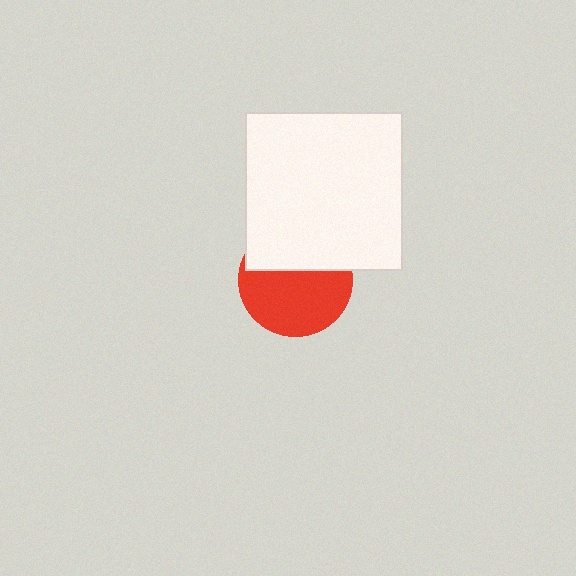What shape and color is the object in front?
The object in front is a white square.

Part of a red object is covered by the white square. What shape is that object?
It is a circle.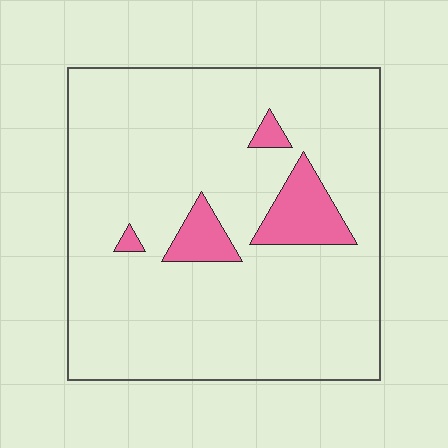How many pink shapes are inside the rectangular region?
4.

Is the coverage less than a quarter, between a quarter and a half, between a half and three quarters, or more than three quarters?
Less than a quarter.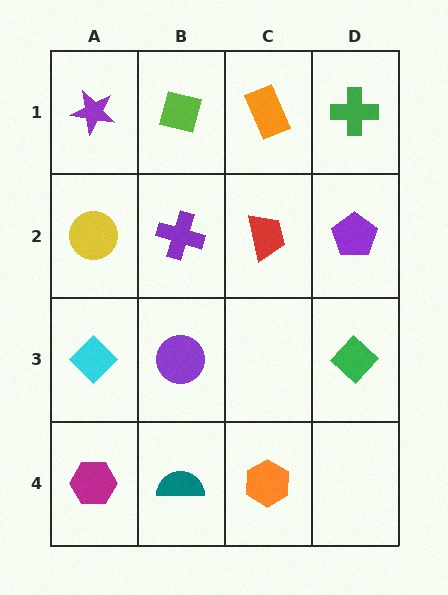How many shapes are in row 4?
3 shapes.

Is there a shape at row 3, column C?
No, that cell is empty.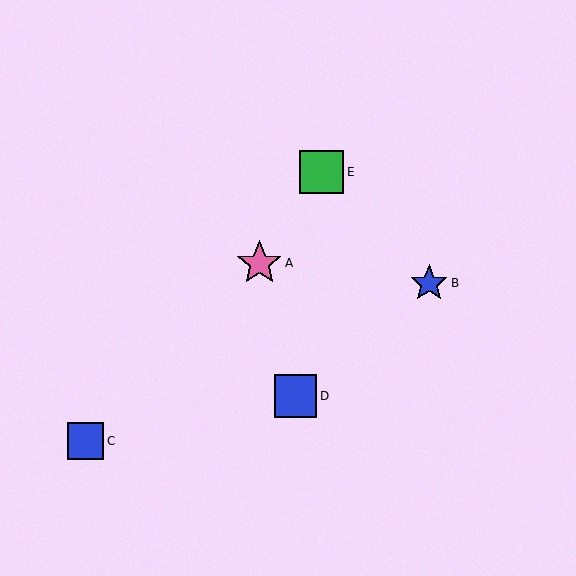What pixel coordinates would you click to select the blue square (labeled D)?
Click at (296, 396) to select the blue square D.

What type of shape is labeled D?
Shape D is a blue square.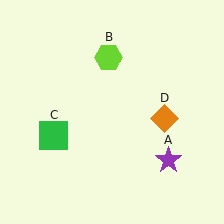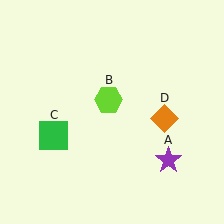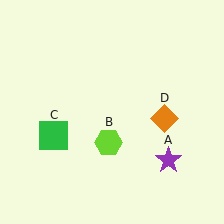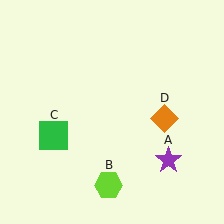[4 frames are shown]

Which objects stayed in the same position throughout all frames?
Purple star (object A) and green square (object C) and orange diamond (object D) remained stationary.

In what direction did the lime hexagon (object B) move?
The lime hexagon (object B) moved down.